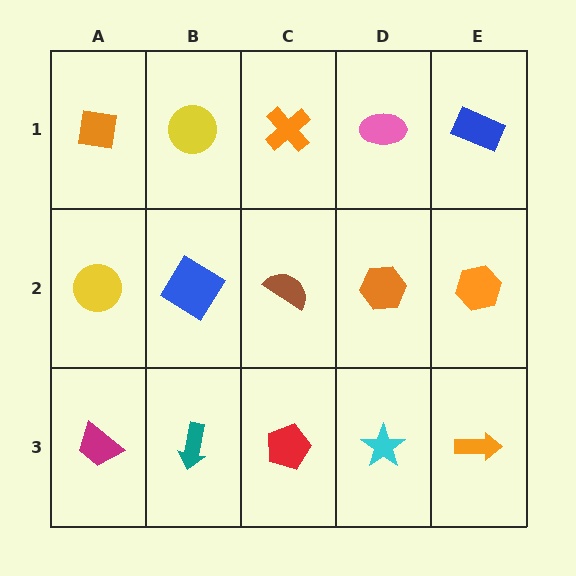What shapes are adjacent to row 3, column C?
A brown semicircle (row 2, column C), a teal arrow (row 3, column B), a cyan star (row 3, column D).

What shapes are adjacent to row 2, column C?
An orange cross (row 1, column C), a red pentagon (row 3, column C), a blue diamond (row 2, column B), an orange hexagon (row 2, column D).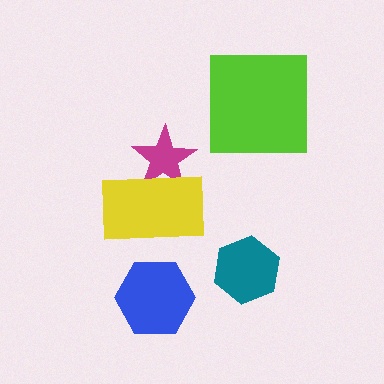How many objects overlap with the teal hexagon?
0 objects overlap with the teal hexagon.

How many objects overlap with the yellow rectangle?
1 object overlaps with the yellow rectangle.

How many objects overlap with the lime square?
0 objects overlap with the lime square.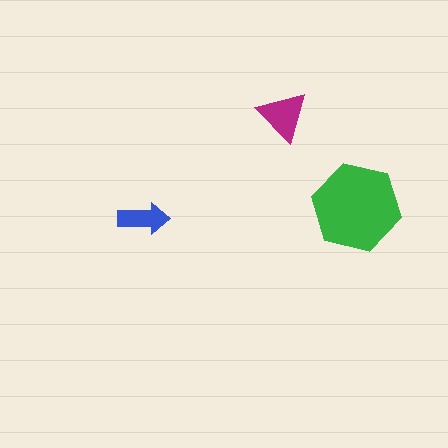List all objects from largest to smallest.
The green hexagon, the magenta triangle, the blue arrow.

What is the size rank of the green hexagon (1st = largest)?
1st.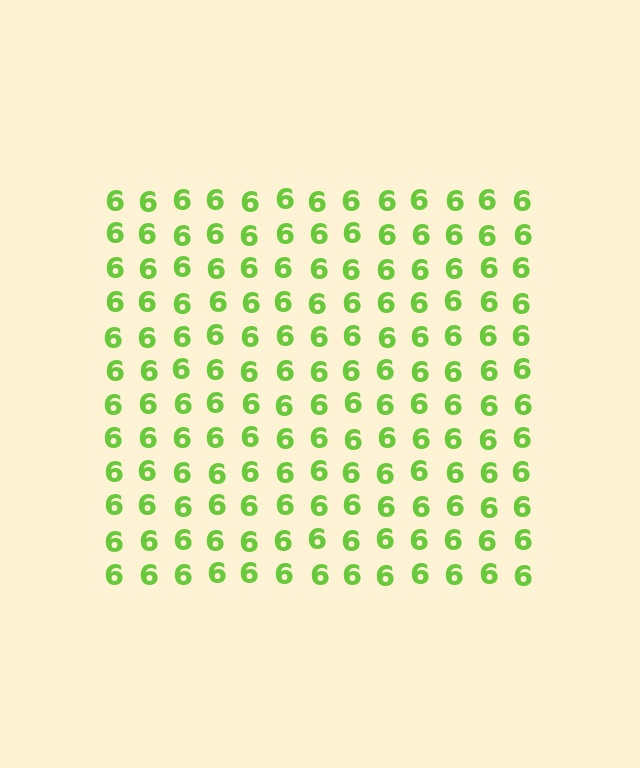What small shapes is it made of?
It is made of small digit 6's.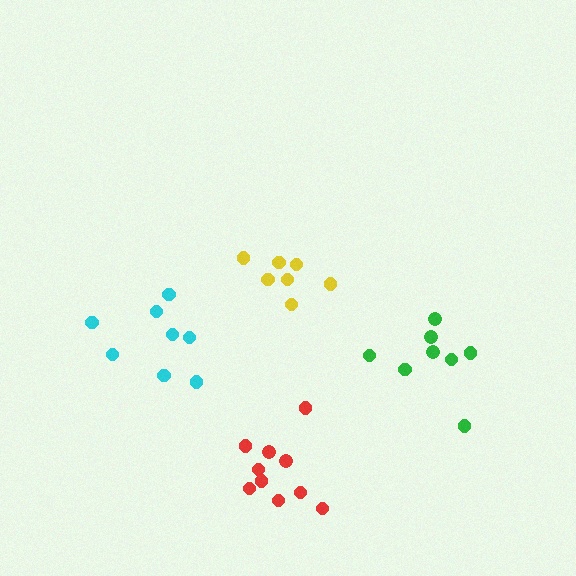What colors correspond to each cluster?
The clusters are colored: green, red, yellow, cyan.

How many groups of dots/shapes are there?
There are 4 groups.